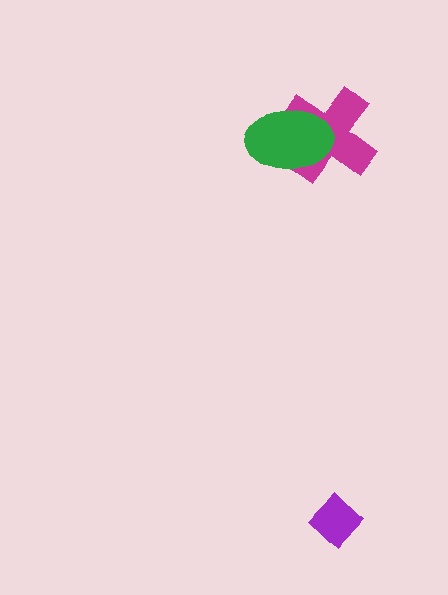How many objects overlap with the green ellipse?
1 object overlaps with the green ellipse.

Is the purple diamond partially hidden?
No, no other shape covers it.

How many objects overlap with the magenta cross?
1 object overlaps with the magenta cross.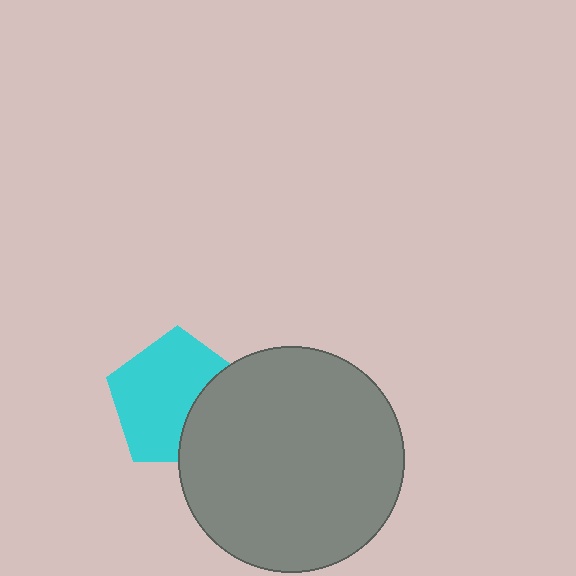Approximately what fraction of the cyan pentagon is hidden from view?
Roughly 31% of the cyan pentagon is hidden behind the gray circle.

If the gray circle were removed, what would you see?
You would see the complete cyan pentagon.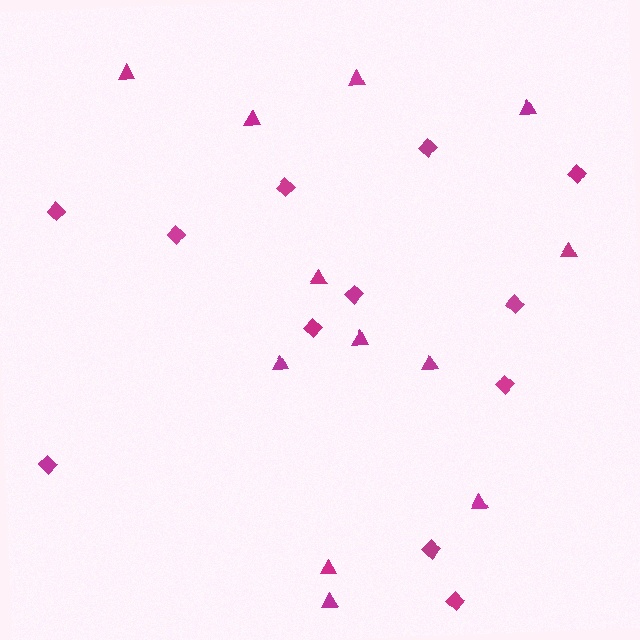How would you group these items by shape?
There are 2 groups: one group of triangles (12) and one group of diamonds (12).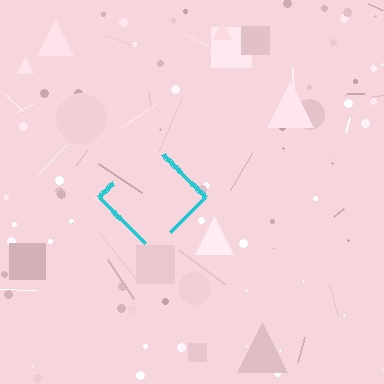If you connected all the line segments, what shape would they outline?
They would outline a diamond.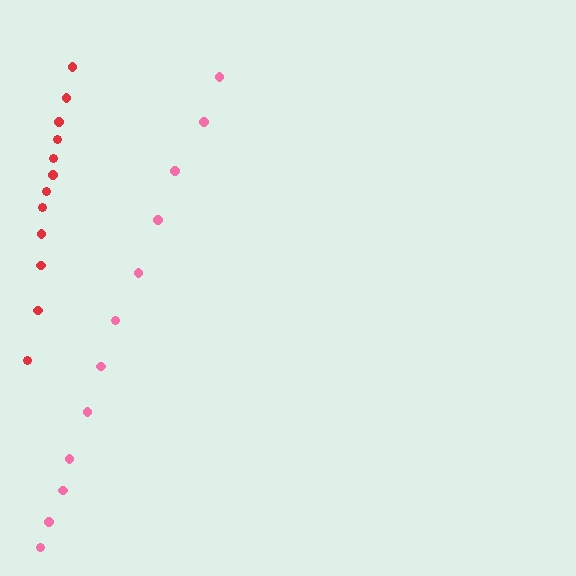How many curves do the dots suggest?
There are 2 distinct paths.